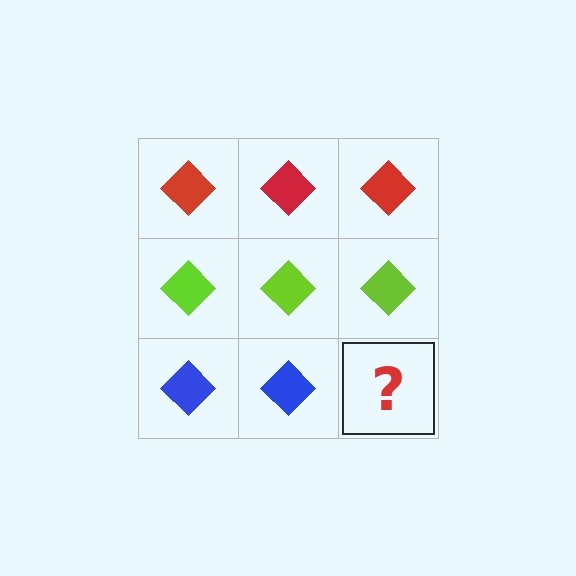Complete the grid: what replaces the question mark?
The question mark should be replaced with a blue diamond.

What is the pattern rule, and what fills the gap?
The rule is that each row has a consistent color. The gap should be filled with a blue diamond.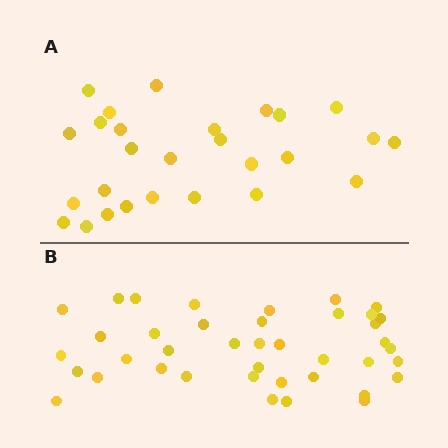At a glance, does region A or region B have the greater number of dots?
Region B (the bottom region) has more dots.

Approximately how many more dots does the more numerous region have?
Region B has approximately 15 more dots than region A.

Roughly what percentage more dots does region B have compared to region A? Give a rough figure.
About 50% more.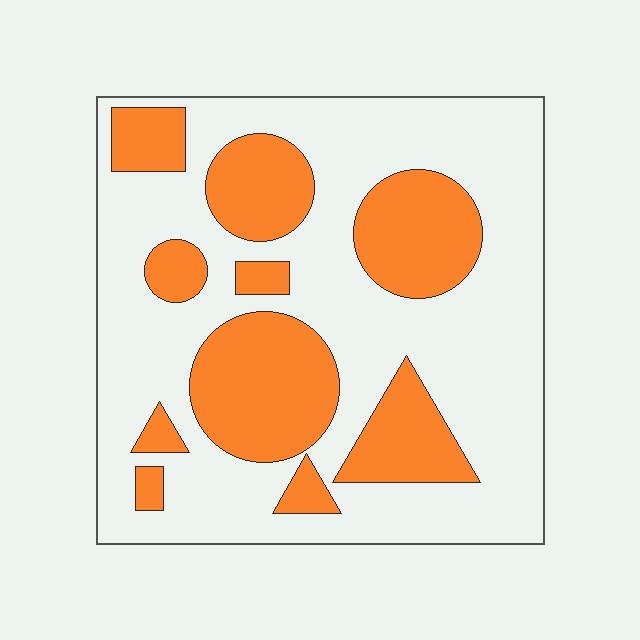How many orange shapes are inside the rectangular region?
10.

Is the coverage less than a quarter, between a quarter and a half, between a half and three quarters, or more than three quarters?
Between a quarter and a half.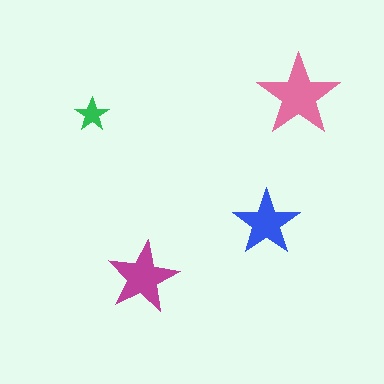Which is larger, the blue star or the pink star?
The pink one.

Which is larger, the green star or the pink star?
The pink one.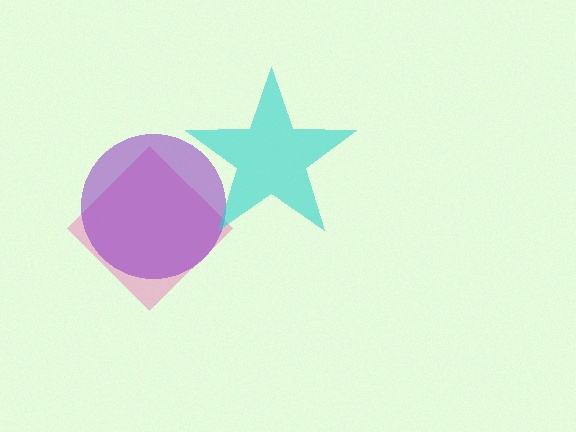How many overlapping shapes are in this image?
There are 3 overlapping shapes in the image.